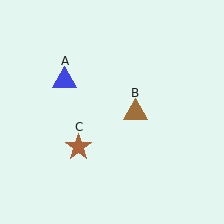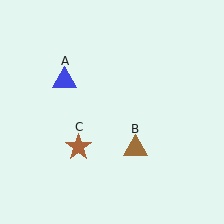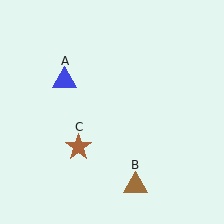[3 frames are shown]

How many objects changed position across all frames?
1 object changed position: brown triangle (object B).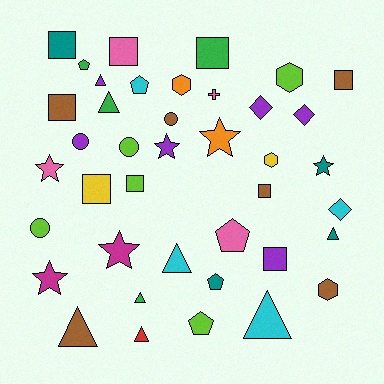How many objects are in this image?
There are 40 objects.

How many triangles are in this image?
There are 8 triangles.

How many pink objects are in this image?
There are 4 pink objects.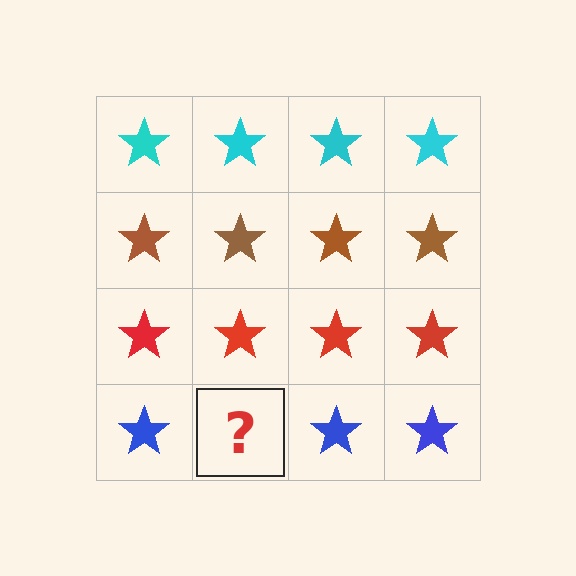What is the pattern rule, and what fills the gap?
The rule is that each row has a consistent color. The gap should be filled with a blue star.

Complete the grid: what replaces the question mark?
The question mark should be replaced with a blue star.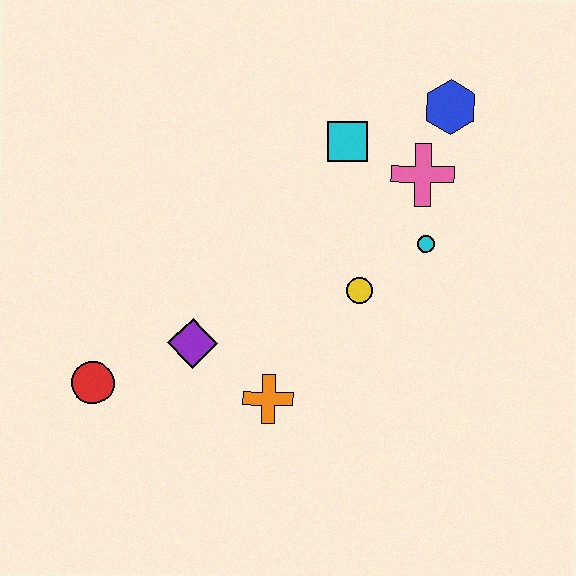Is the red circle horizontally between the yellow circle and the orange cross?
No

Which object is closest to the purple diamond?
The orange cross is closest to the purple diamond.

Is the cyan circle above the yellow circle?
Yes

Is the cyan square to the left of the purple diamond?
No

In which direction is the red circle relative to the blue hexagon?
The red circle is to the left of the blue hexagon.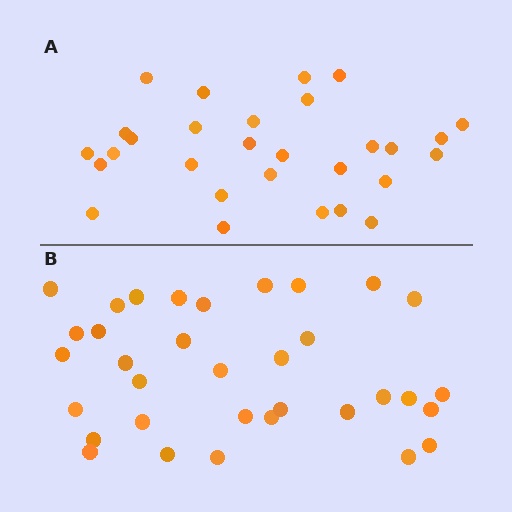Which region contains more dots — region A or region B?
Region B (the bottom region) has more dots.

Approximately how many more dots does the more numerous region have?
Region B has about 5 more dots than region A.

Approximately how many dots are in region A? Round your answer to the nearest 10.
About 30 dots. (The exact count is 29, which rounds to 30.)